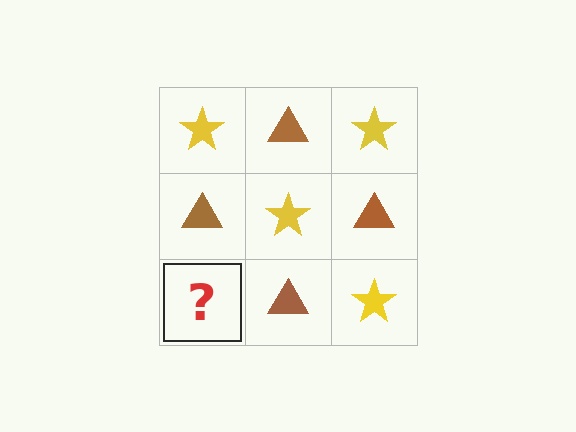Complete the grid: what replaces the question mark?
The question mark should be replaced with a yellow star.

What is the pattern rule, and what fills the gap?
The rule is that it alternates yellow star and brown triangle in a checkerboard pattern. The gap should be filled with a yellow star.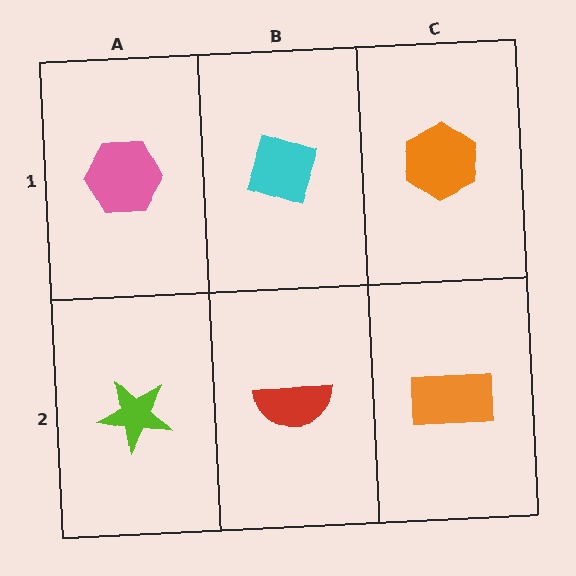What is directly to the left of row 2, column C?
A red semicircle.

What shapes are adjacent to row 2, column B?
A cyan diamond (row 1, column B), a lime star (row 2, column A), an orange rectangle (row 2, column C).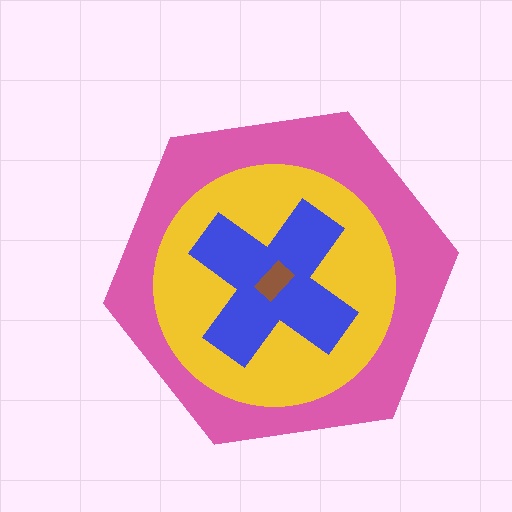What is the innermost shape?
The brown rectangle.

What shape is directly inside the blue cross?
The brown rectangle.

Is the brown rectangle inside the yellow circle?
Yes.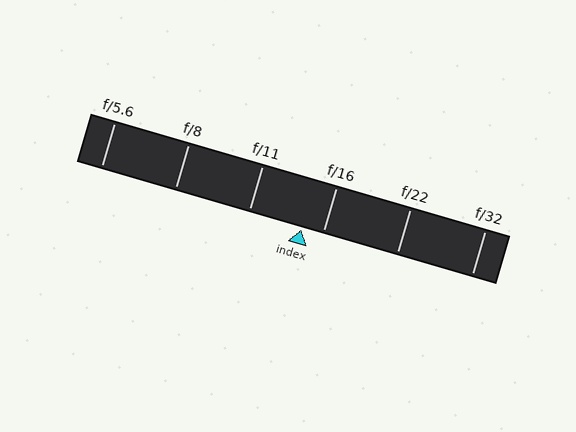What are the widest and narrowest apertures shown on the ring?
The widest aperture shown is f/5.6 and the narrowest is f/32.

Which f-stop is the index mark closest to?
The index mark is closest to f/16.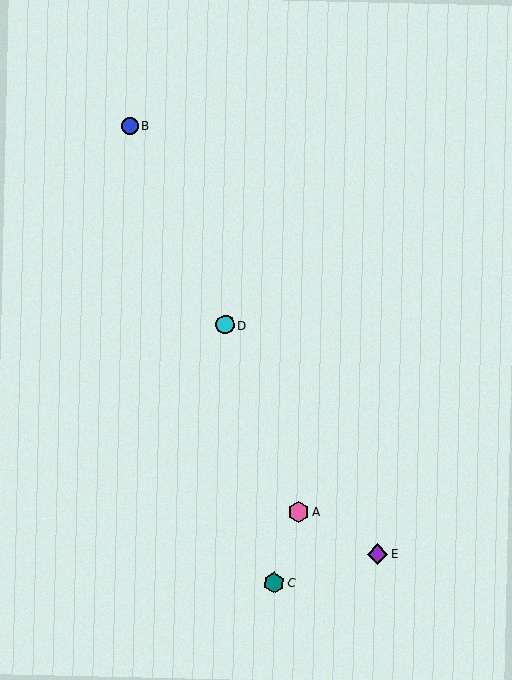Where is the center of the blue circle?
The center of the blue circle is at (130, 126).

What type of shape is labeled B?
Shape B is a blue circle.